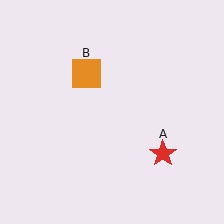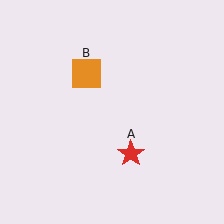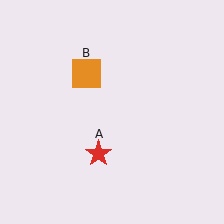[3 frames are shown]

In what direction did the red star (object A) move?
The red star (object A) moved left.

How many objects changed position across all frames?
1 object changed position: red star (object A).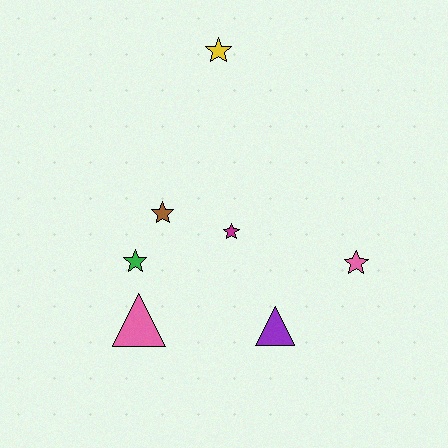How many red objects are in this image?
There are no red objects.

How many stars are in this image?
There are 5 stars.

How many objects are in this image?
There are 7 objects.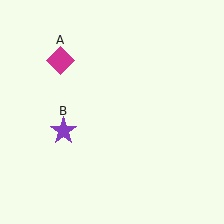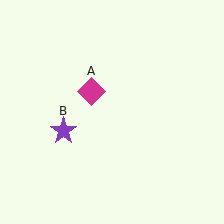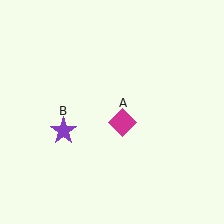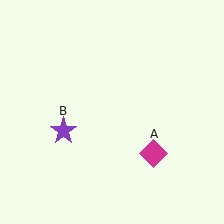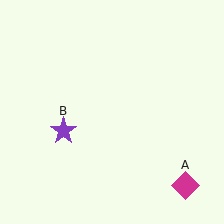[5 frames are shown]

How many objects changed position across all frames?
1 object changed position: magenta diamond (object A).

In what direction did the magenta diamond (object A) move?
The magenta diamond (object A) moved down and to the right.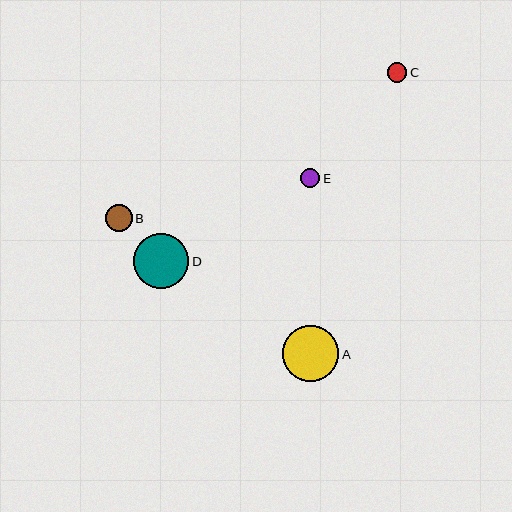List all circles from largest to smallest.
From largest to smallest: A, D, B, C, E.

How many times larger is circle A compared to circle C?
Circle A is approximately 2.9 times the size of circle C.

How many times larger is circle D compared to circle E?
Circle D is approximately 2.9 times the size of circle E.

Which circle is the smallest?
Circle E is the smallest with a size of approximately 19 pixels.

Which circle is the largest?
Circle A is the largest with a size of approximately 56 pixels.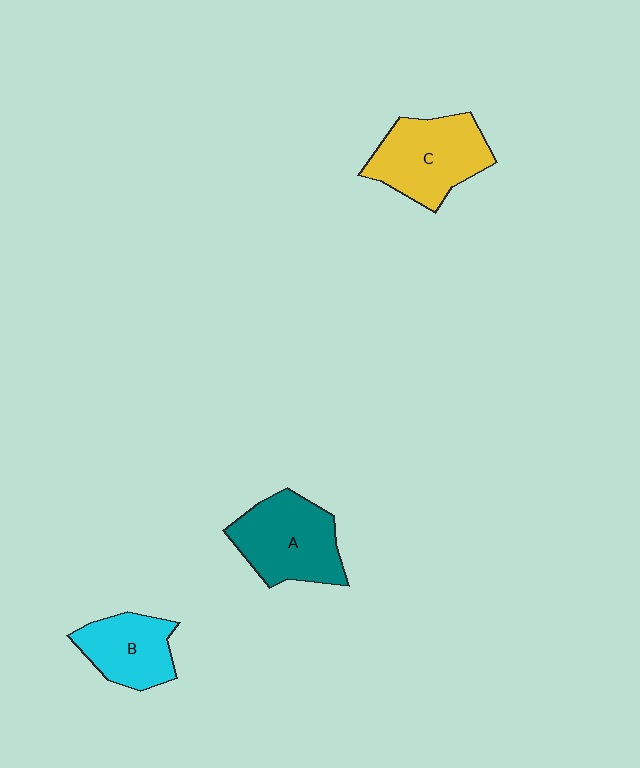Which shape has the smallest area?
Shape B (cyan).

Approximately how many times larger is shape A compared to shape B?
Approximately 1.4 times.